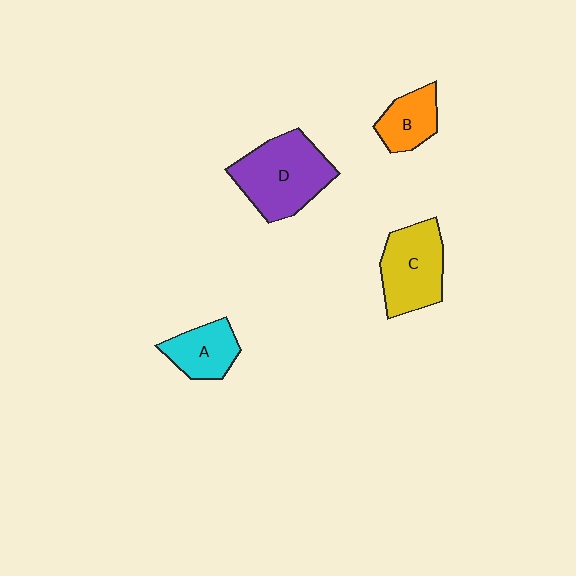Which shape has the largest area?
Shape D (purple).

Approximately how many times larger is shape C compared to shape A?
Approximately 1.5 times.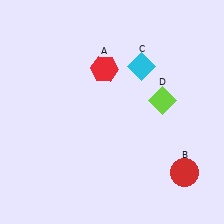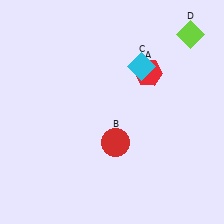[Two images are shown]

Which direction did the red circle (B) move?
The red circle (B) moved left.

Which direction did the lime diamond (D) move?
The lime diamond (D) moved up.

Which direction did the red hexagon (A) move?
The red hexagon (A) moved right.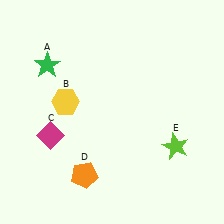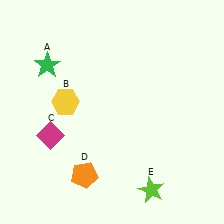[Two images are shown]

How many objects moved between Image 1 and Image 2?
1 object moved between the two images.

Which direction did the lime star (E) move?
The lime star (E) moved down.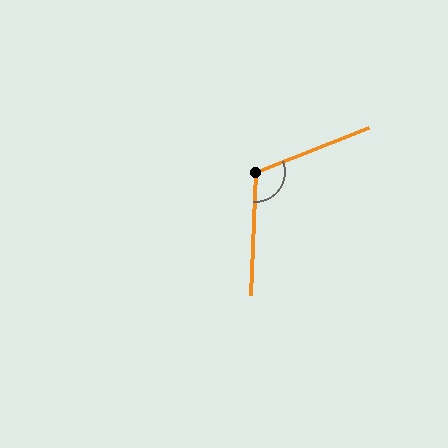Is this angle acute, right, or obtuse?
It is obtuse.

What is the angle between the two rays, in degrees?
Approximately 113 degrees.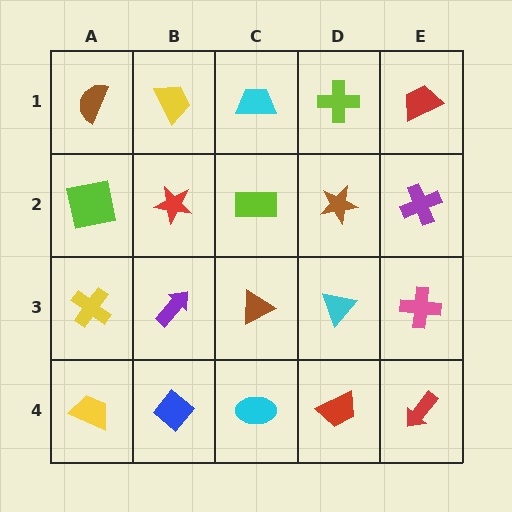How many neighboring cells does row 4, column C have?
3.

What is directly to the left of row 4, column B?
A yellow trapezoid.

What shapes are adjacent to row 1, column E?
A purple cross (row 2, column E), a lime cross (row 1, column D).